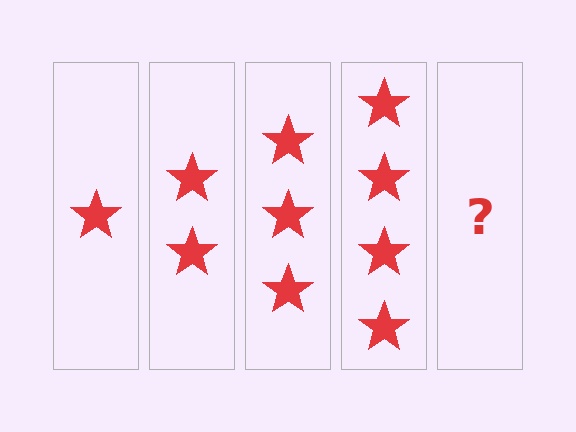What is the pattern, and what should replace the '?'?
The pattern is that each step adds one more star. The '?' should be 5 stars.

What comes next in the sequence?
The next element should be 5 stars.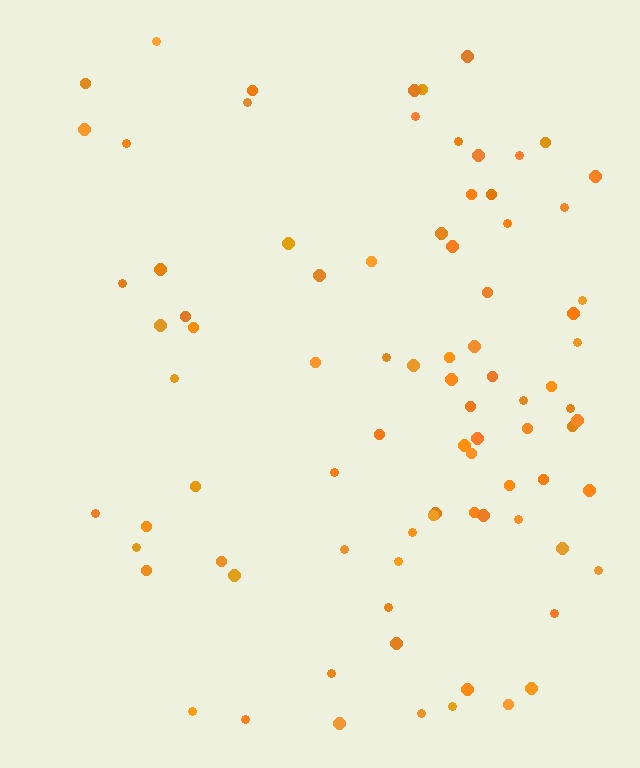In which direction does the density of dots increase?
From left to right, with the right side densest.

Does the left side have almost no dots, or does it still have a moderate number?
Still a moderate number, just noticeably fewer than the right.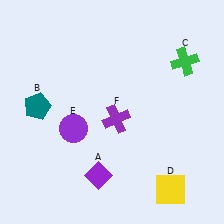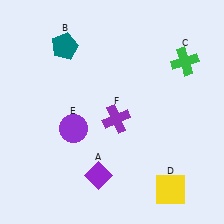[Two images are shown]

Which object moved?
The teal pentagon (B) moved up.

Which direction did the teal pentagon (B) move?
The teal pentagon (B) moved up.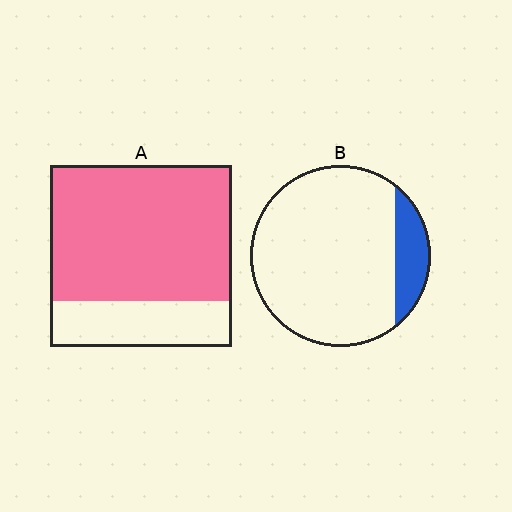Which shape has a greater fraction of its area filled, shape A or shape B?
Shape A.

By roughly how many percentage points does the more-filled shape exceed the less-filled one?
By roughly 60 percentage points (A over B).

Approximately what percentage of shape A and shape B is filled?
A is approximately 75% and B is approximately 15%.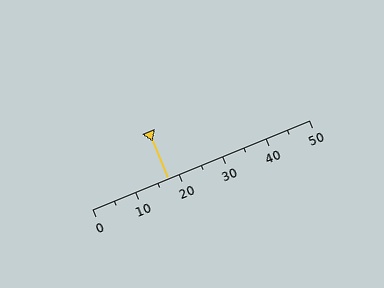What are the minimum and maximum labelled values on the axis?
The axis runs from 0 to 50.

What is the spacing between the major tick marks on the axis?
The major ticks are spaced 10 apart.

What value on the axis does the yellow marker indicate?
The marker indicates approximately 17.5.